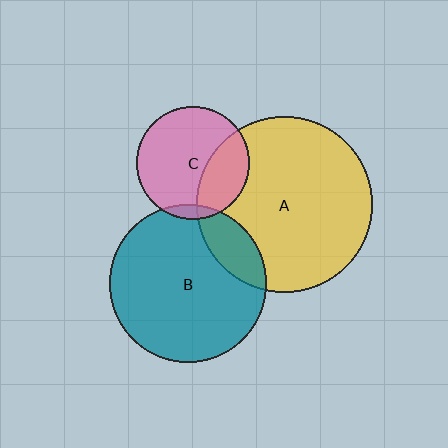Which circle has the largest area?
Circle A (yellow).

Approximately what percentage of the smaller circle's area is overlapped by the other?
Approximately 30%.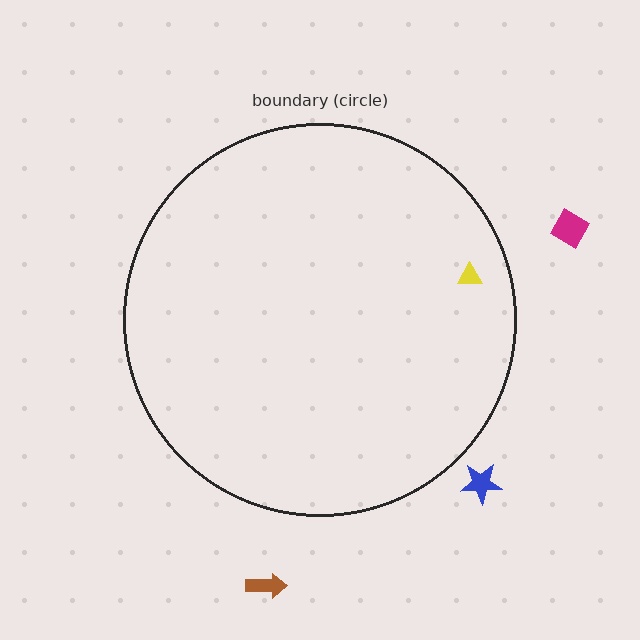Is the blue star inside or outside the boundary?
Outside.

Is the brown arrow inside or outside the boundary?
Outside.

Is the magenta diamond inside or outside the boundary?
Outside.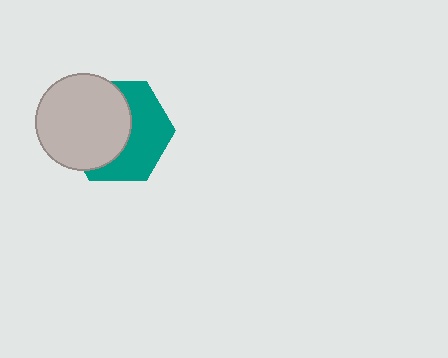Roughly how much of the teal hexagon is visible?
About half of it is visible (roughly 48%).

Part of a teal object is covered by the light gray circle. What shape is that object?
It is a hexagon.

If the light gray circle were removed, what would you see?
You would see the complete teal hexagon.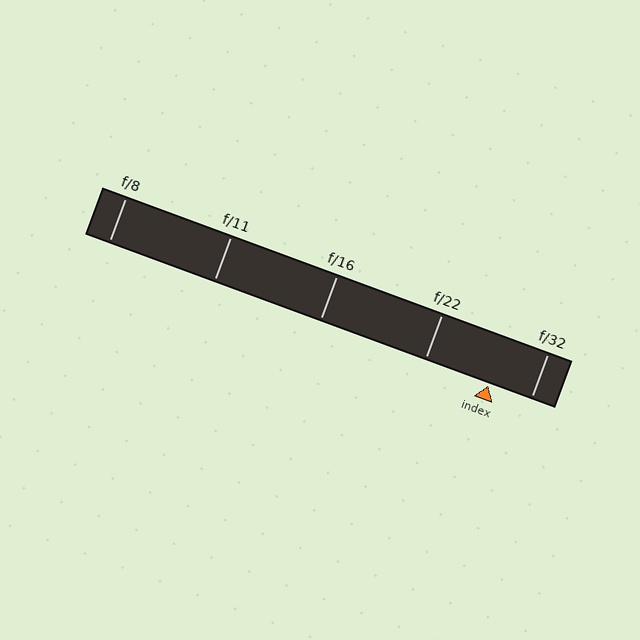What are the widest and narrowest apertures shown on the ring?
The widest aperture shown is f/8 and the narrowest is f/32.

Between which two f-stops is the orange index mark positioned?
The index mark is between f/22 and f/32.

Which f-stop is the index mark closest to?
The index mark is closest to f/32.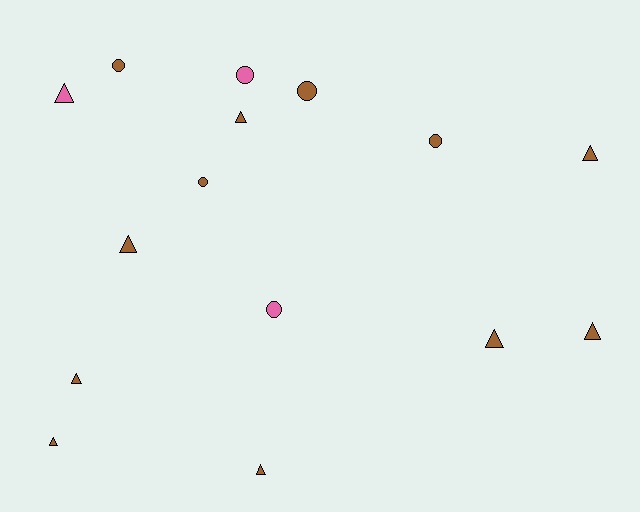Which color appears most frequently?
Brown, with 12 objects.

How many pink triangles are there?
There is 1 pink triangle.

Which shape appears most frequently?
Triangle, with 9 objects.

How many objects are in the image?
There are 15 objects.